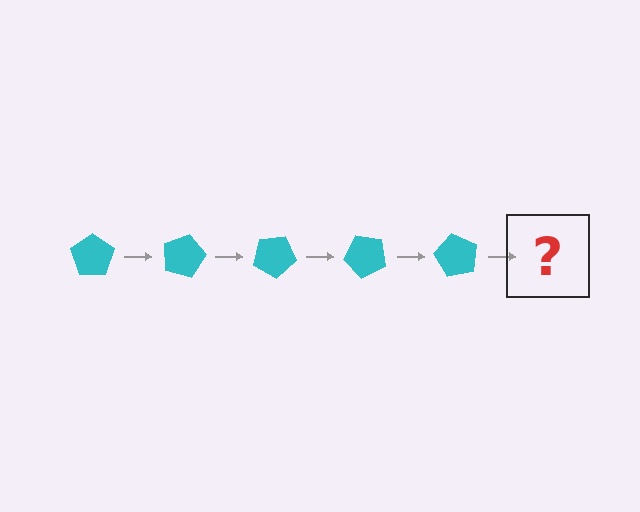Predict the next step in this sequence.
The next step is a cyan pentagon rotated 75 degrees.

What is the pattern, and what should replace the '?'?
The pattern is that the pentagon rotates 15 degrees each step. The '?' should be a cyan pentagon rotated 75 degrees.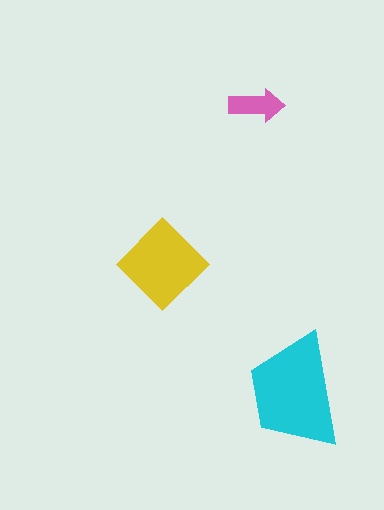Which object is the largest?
The cyan trapezoid.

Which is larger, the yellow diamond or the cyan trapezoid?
The cyan trapezoid.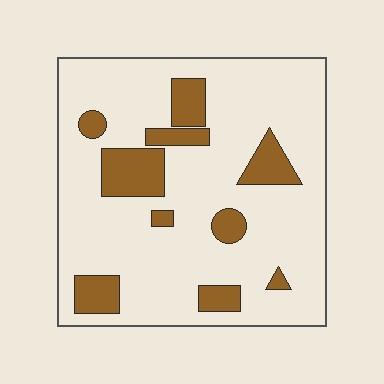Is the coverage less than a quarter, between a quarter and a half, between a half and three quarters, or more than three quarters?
Less than a quarter.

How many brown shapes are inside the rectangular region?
10.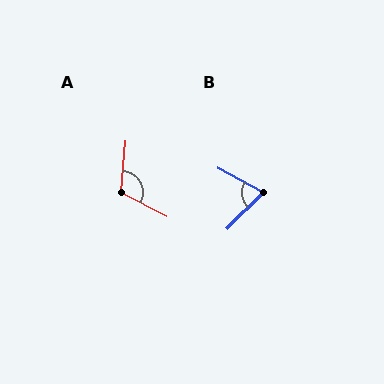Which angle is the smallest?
B, at approximately 73 degrees.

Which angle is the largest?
A, at approximately 113 degrees.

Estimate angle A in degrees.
Approximately 113 degrees.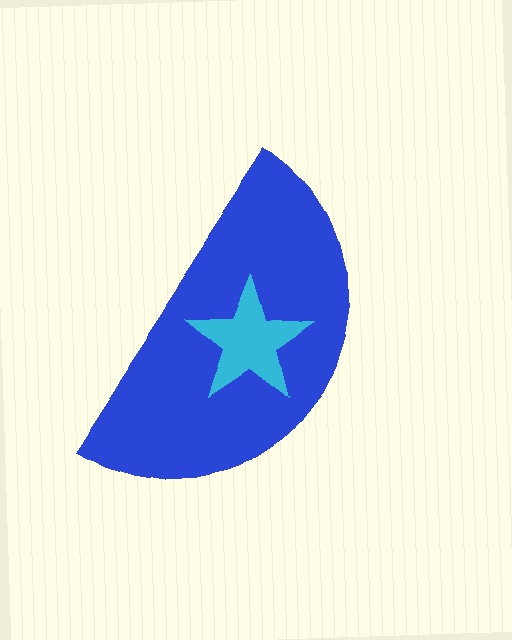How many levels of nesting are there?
2.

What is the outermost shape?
The blue semicircle.